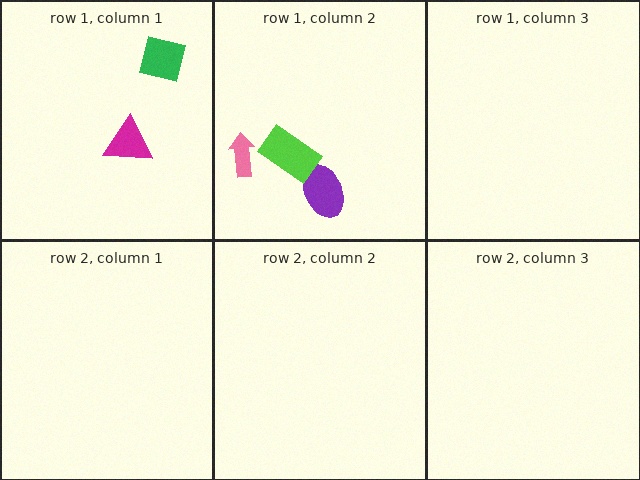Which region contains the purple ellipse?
The row 1, column 2 region.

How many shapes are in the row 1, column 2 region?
3.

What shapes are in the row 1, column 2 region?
The purple ellipse, the pink arrow, the lime rectangle.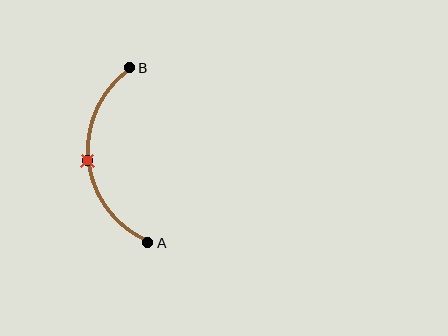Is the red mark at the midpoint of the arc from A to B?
Yes. The red mark lies on the arc at equal arc-length from both A and B — it is the arc midpoint.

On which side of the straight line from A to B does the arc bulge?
The arc bulges to the left of the straight line connecting A and B.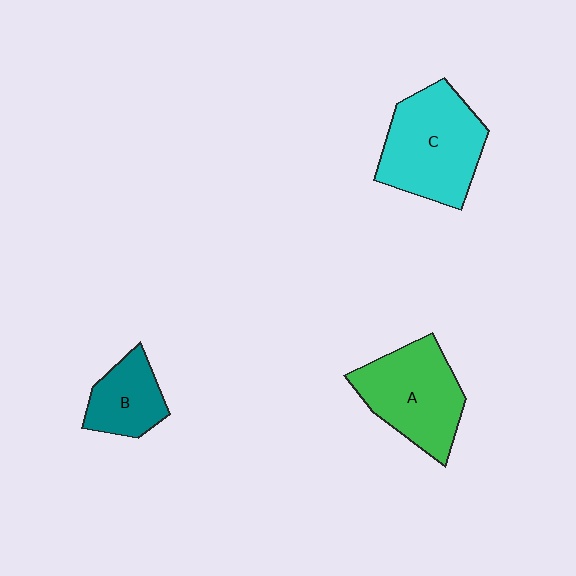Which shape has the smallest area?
Shape B (teal).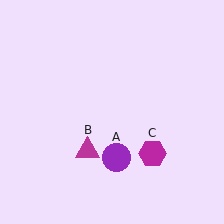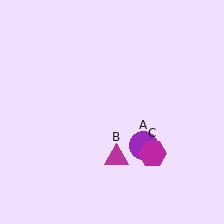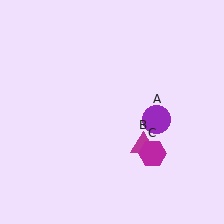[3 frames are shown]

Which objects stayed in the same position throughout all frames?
Magenta hexagon (object C) remained stationary.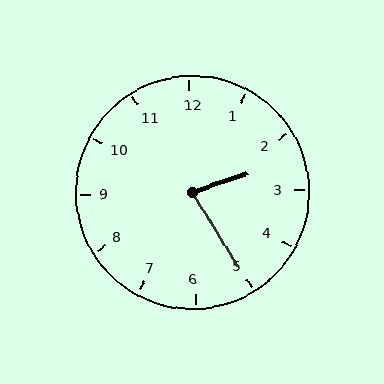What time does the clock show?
2:25.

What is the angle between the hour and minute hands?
Approximately 78 degrees.